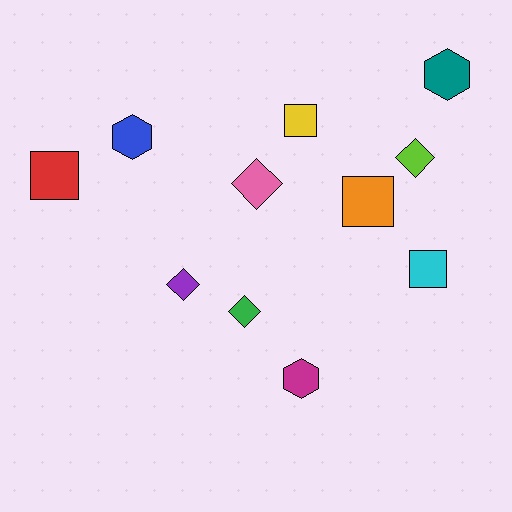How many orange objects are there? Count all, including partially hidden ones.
There is 1 orange object.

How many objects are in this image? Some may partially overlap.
There are 11 objects.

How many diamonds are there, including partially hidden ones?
There are 4 diamonds.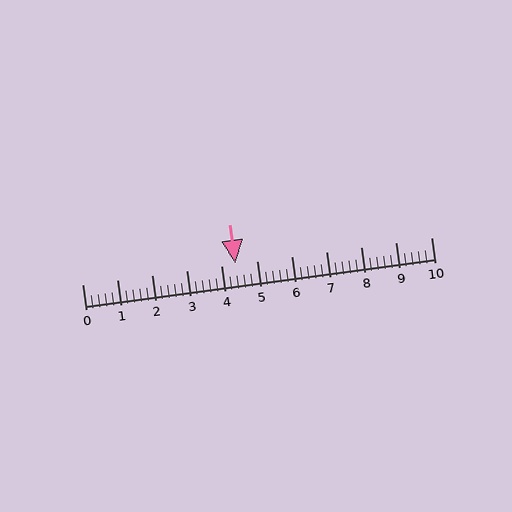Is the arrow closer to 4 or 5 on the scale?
The arrow is closer to 4.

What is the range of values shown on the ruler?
The ruler shows values from 0 to 10.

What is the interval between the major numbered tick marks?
The major tick marks are spaced 1 units apart.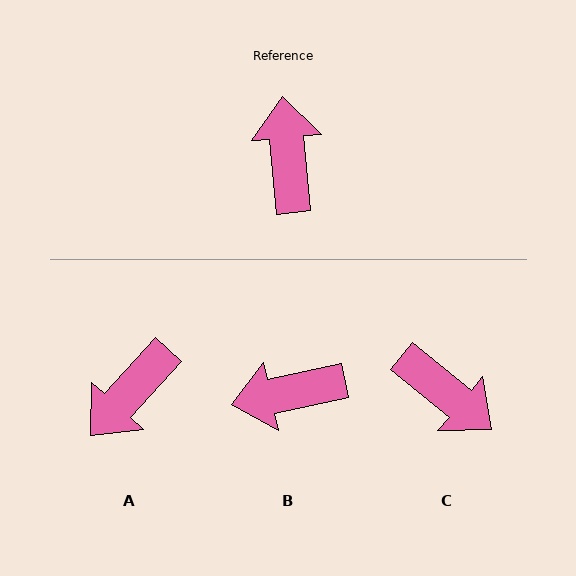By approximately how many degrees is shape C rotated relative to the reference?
Approximately 135 degrees clockwise.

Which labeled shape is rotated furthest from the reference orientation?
C, about 135 degrees away.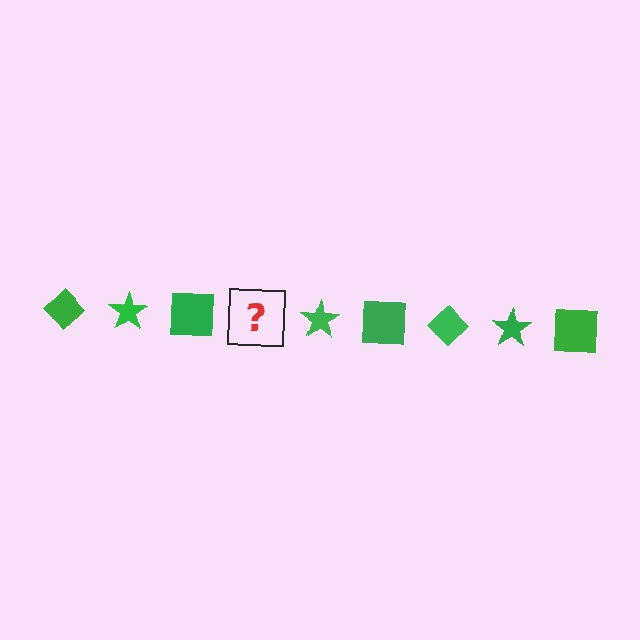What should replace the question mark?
The question mark should be replaced with a green diamond.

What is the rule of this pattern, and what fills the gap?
The rule is that the pattern cycles through diamond, star, square shapes in green. The gap should be filled with a green diamond.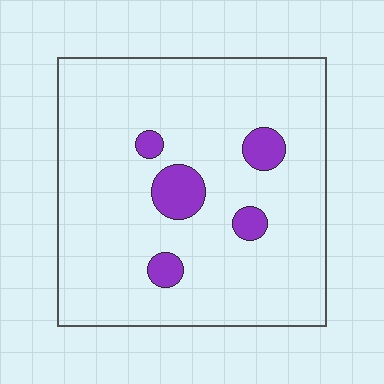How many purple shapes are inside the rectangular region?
5.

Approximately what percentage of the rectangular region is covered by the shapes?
Approximately 10%.